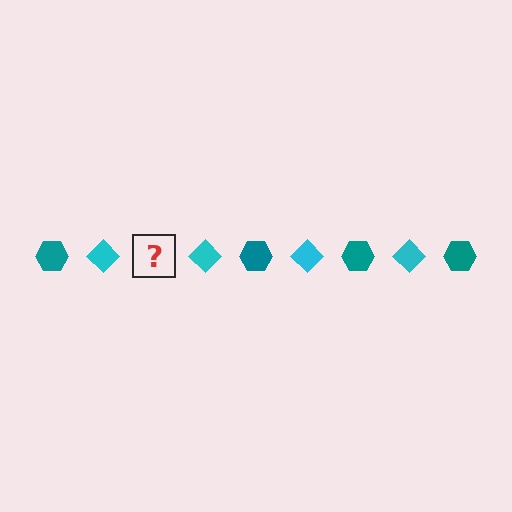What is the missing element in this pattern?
The missing element is a teal hexagon.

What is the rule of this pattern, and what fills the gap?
The rule is that the pattern alternates between teal hexagon and cyan diamond. The gap should be filled with a teal hexagon.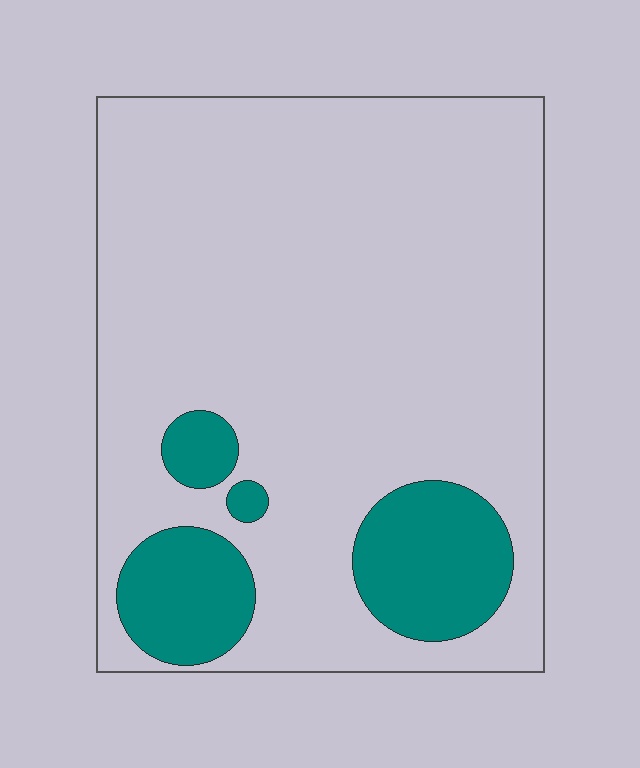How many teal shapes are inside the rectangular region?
4.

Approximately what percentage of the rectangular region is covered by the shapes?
Approximately 15%.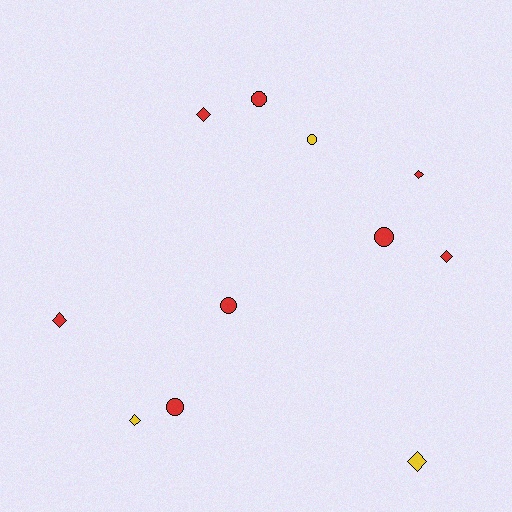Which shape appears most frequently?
Diamond, with 6 objects.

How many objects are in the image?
There are 11 objects.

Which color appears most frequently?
Red, with 8 objects.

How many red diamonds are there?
There are 4 red diamonds.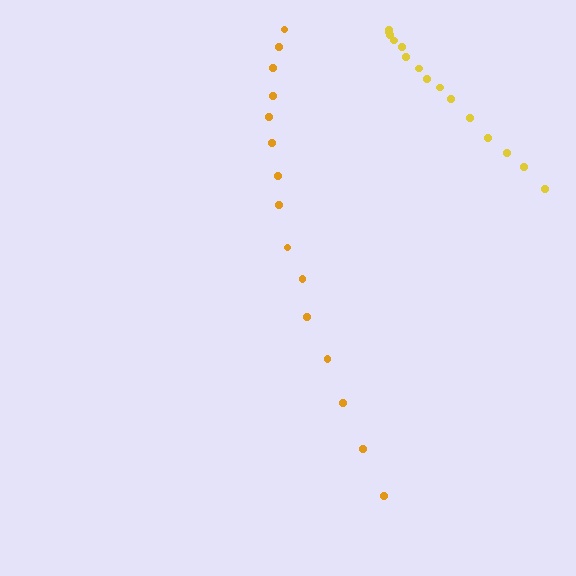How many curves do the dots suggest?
There are 2 distinct paths.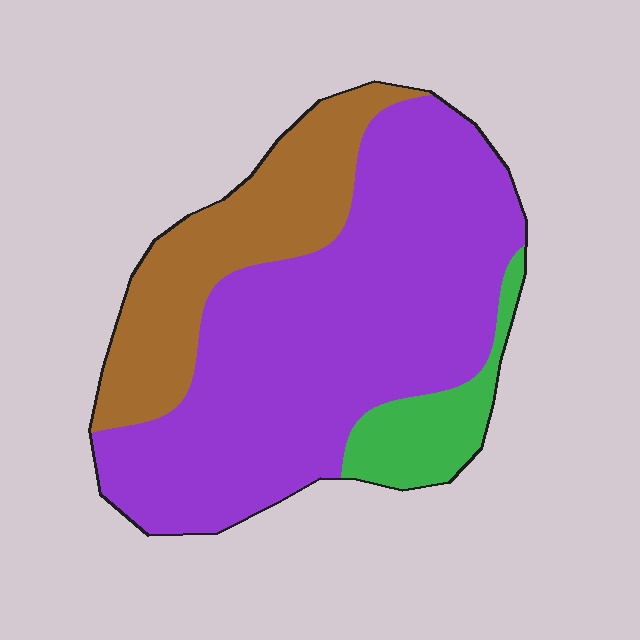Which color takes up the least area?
Green, at roughly 10%.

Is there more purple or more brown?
Purple.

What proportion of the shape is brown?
Brown covers 25% of the shape.